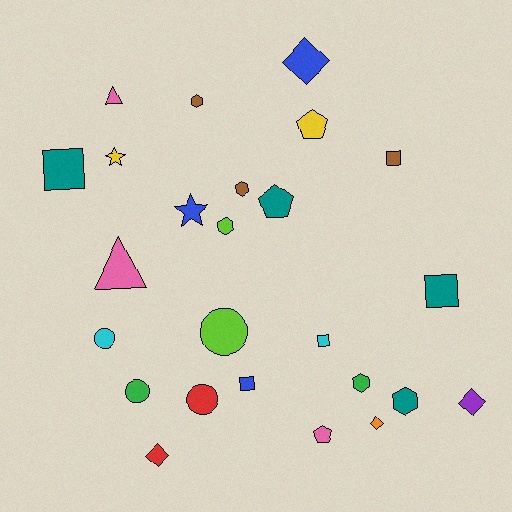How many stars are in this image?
There are 2 stars.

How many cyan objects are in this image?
There are 2 cyan objects.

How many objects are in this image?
There are 25 objects.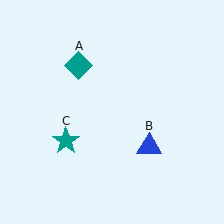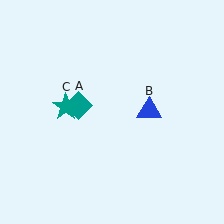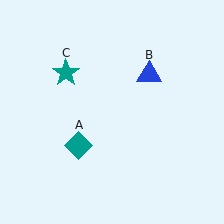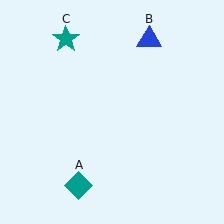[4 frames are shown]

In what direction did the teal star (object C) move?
The teal star (object C) moved up.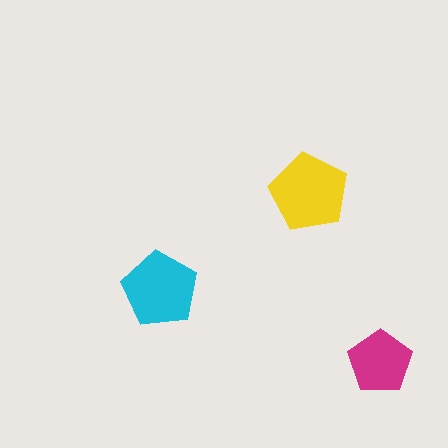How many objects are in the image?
There are 3 objects in the image.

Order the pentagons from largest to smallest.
the yellow one, the cyan one, the magenta one.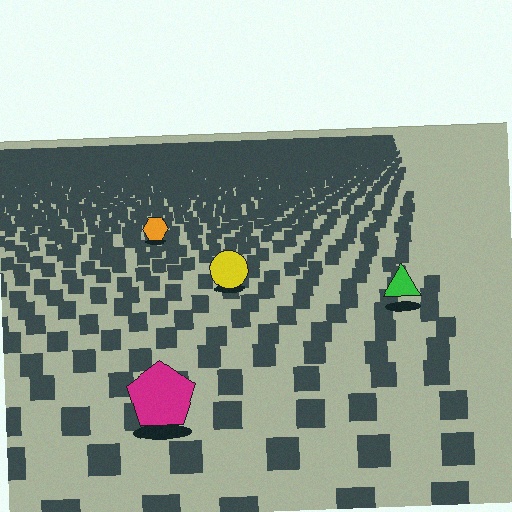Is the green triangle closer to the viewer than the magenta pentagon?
No. The magenta pentagon is closer — you can tell from the texture gradient: the ground texture is coarser near it.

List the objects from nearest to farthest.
From nearest to farthest: the magenta pentagon, the green triangle, the yellow circle, the orange hexagon.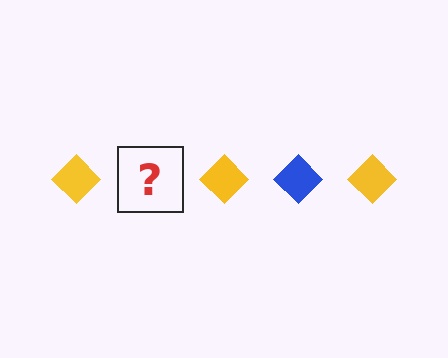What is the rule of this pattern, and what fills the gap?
The rule is that the pattern cycles through yellow, blue diamonds. The gap should be filled with a blue diamond.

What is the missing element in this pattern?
The missing element is a blue diamond.